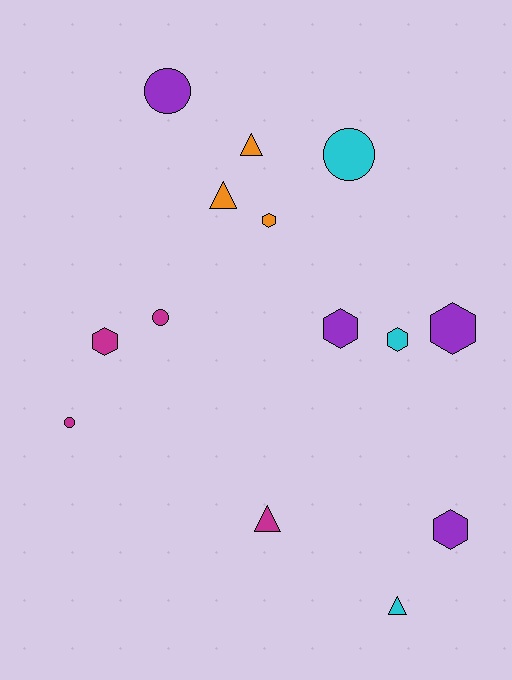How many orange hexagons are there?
There is 1 orange hexagon.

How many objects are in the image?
There are 14 objects.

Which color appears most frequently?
Magenta, with 4 objects.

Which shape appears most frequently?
Hexagon, with 6 objects.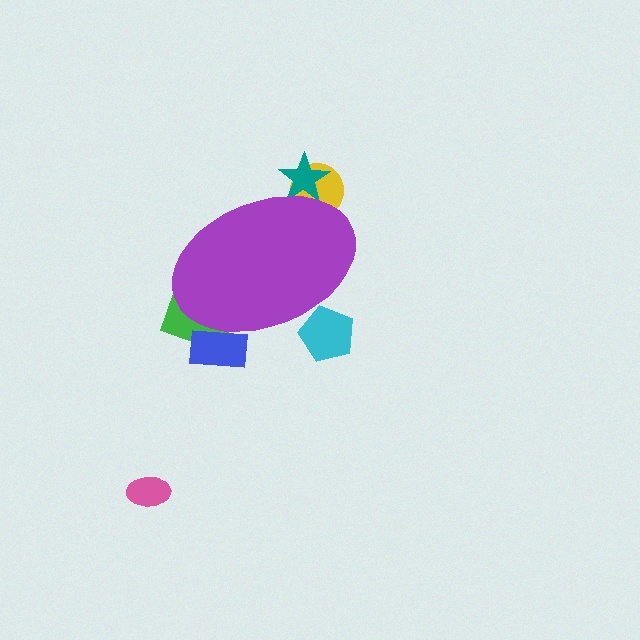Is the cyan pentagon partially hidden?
Yes, the cyan pentagon is partially hidden behind the purple ellipse.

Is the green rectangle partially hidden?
Yes, the green rectangle is partially hidden behind the purple ellipse.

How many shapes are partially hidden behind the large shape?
5 shapes are partially hidden.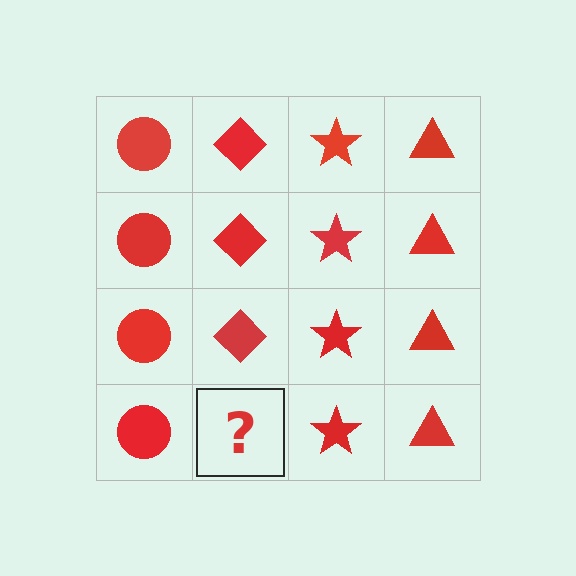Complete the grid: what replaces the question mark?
The question mark should be replaced with a red diamond.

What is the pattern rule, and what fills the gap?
The rule is that each column has a consistent shape. The gap should be filled with a red diamond.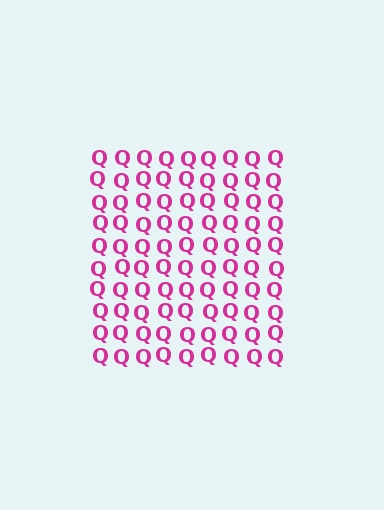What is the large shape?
The large shape is a square.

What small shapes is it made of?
It is made of small letter Q's.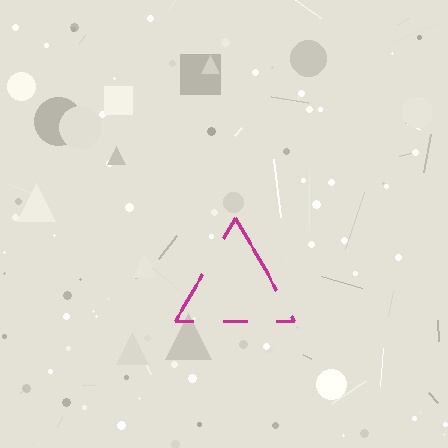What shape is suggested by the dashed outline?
The dashed outline suggests a triangle.